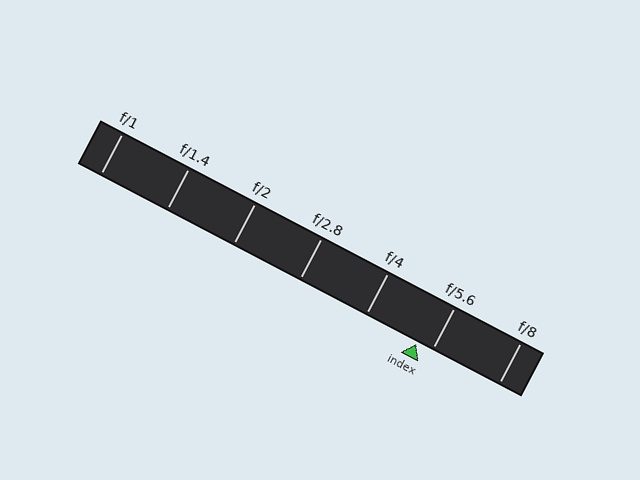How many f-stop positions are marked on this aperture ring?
There are 7 f-stop positions marked.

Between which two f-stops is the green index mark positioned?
The index mark is between f/4 and f/5.6.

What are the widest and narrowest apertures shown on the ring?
The widest aperture shown is f/1 and the narrowest is f/8.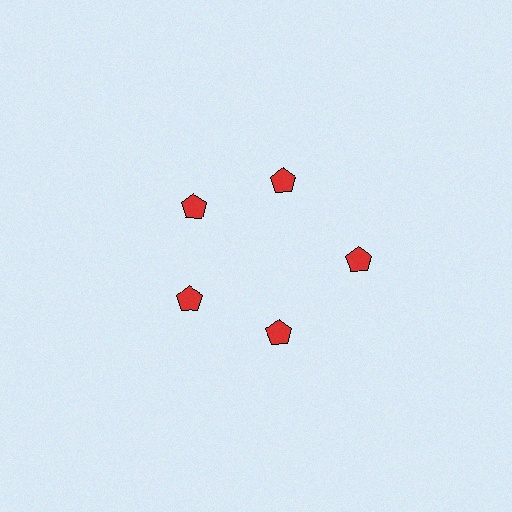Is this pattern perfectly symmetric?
No. The 5 red pentagons are arranged in a ring, but one element near the 3 o'clock position is pushed outward from the center, breaking the 5-fold rotational symmetry.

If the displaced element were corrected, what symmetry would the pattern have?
It would have 5-fold rotational symmetry — the pattern would map onto itself every 72 degrees.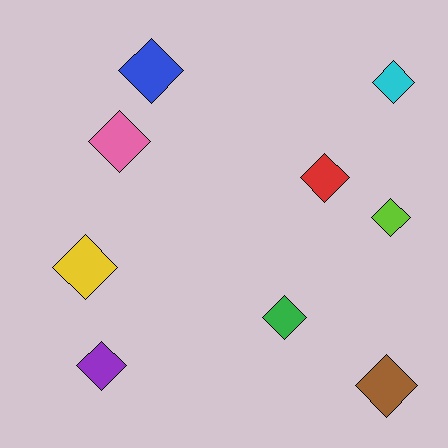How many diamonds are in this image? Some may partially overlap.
There are 9 diamonds.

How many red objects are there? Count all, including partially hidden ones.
There is 1 red object.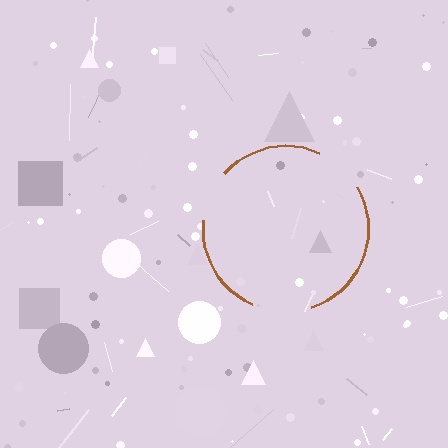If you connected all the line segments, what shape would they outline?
They would outline a circle.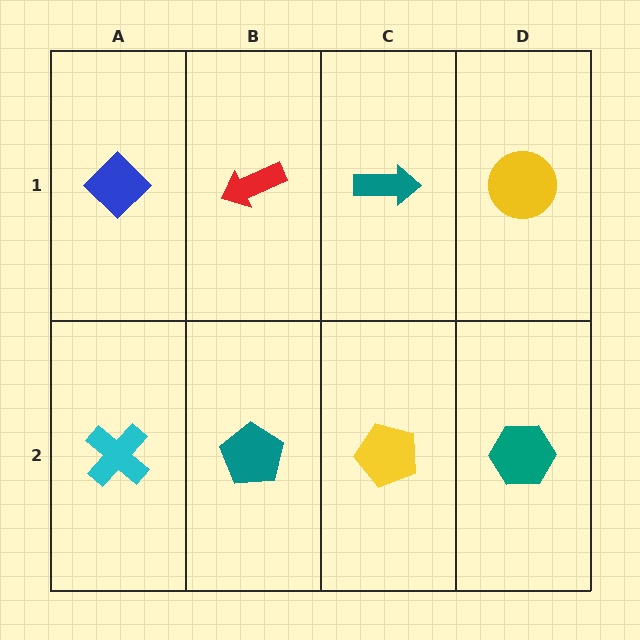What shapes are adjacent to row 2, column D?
A yellow circle (row 1, column D), a yellow pentagon (row 2, column C).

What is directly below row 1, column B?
A teal pentagon.